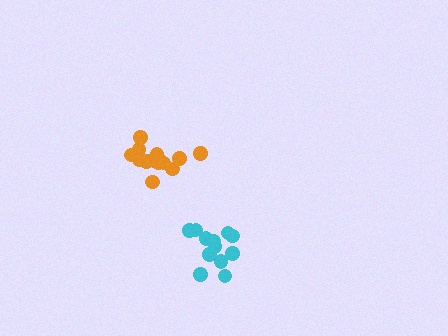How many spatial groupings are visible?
There are 2 spatial groupings.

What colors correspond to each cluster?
The clusters are colored: orange, cyan.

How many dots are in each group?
Group 1: 15 dots, Group 2: 12 dots (27 total).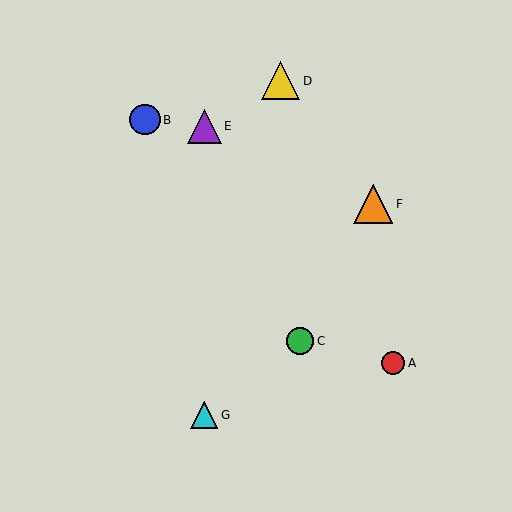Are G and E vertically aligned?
Yes, both are at x≈204.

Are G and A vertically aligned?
No, G is at x≈204 and A is at x≈393.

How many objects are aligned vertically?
2 objects (E, G) are aligned vertically.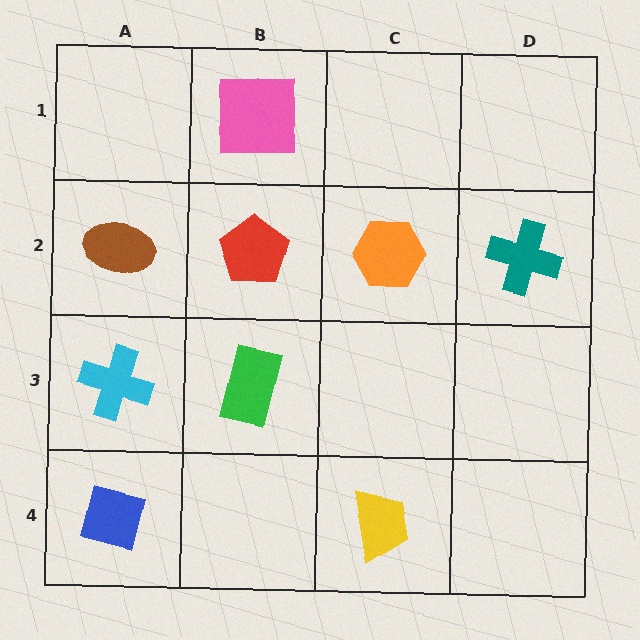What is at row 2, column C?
An orange hexagon.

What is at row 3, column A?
A cyan cross.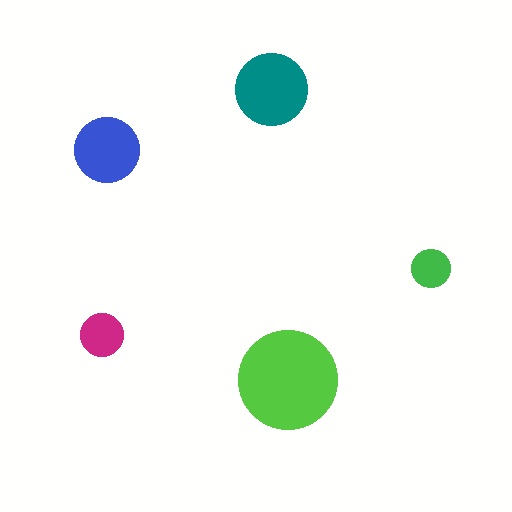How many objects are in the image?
There are 5 objects in the image.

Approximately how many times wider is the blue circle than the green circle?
About 1.5 times wider.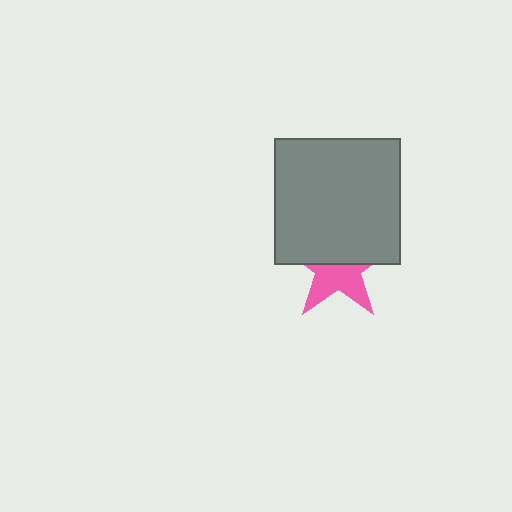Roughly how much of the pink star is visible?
About half of it is visible (roughly 46%).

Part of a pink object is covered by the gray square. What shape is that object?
It is a star.